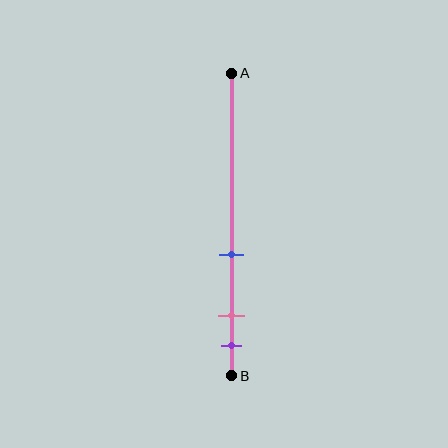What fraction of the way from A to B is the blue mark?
The blue mark is approximately 60% (0.6) of the way from A to B.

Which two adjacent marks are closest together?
The pink and purple marks are the closest adjacent pair.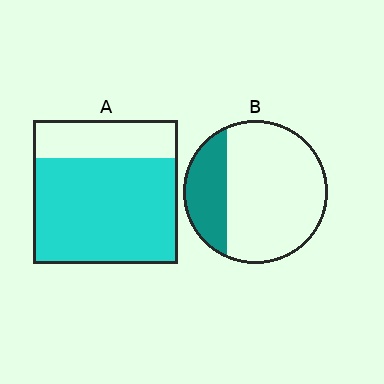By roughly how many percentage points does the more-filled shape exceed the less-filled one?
By roughly 50 percentage points (A over B).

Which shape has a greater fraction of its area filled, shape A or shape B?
Shape A.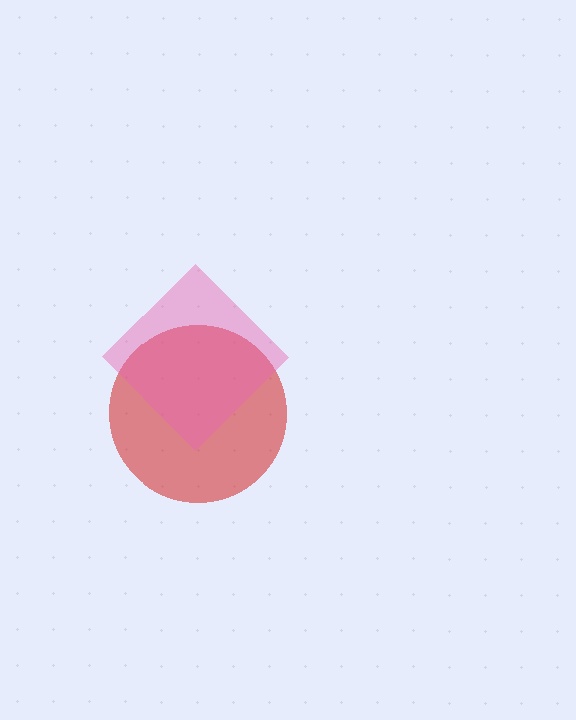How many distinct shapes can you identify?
There are 2 distinct shapes: a red circle, a pink diamond.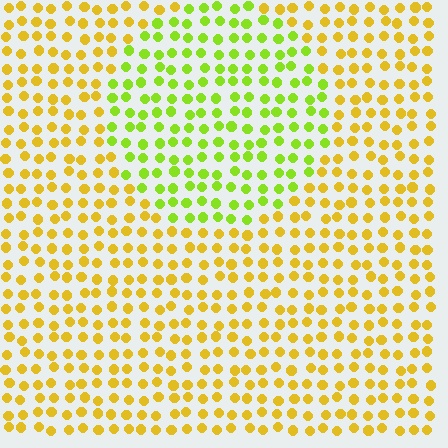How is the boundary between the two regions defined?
The boundary is defined purely by a slight shift in hue (about 40 degrees). Spacing, size, and orientation are identical on both sides.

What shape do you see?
I see a circle.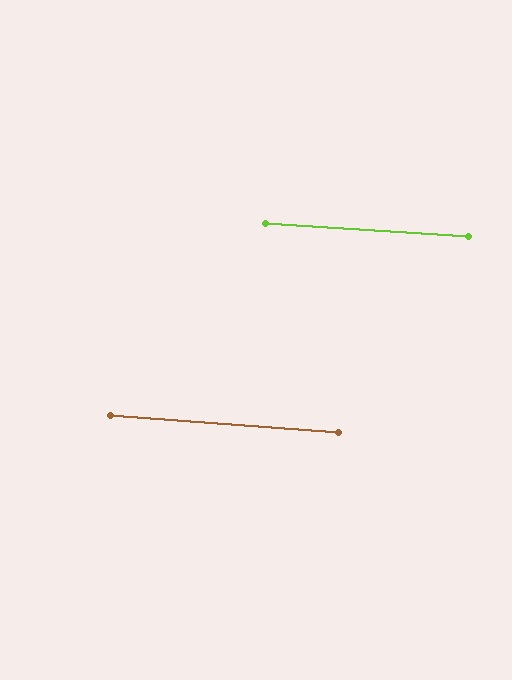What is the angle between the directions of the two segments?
Approximately 1 degree.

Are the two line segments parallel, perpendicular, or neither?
Parallel — their directions differ by only 0.7°.